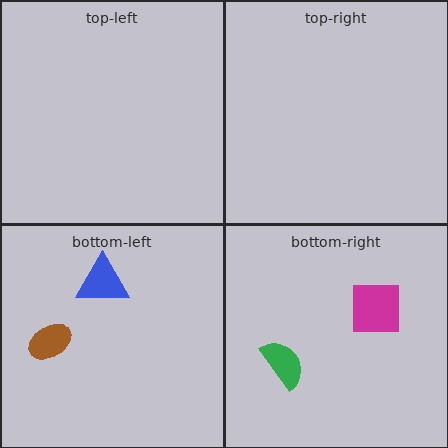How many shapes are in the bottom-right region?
2.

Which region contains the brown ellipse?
The bottom-left region.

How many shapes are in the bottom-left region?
2.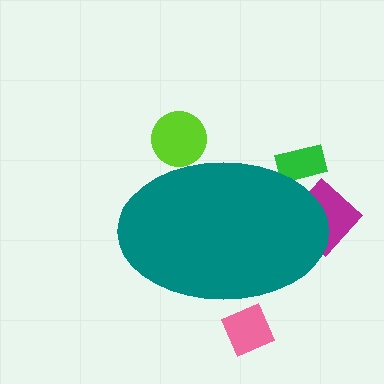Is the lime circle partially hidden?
Yes, the lime circle is partially hidden behind the teal ellipse.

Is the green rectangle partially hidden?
Yes, the green rectangle is partially hidden behind the teal ellipse.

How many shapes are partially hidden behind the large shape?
4 shapes are partially hidden.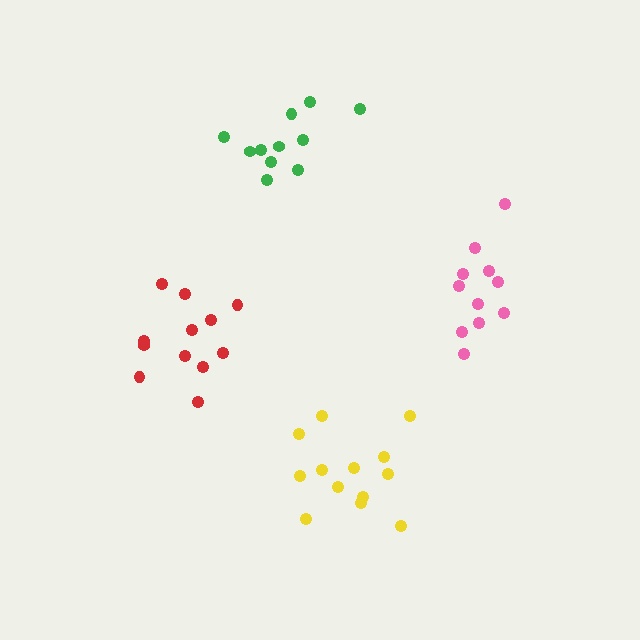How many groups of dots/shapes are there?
There are 4 groups.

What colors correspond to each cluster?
The clusters are colored: pink, green, red, yellow.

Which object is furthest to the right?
The pink cluster is rightmost.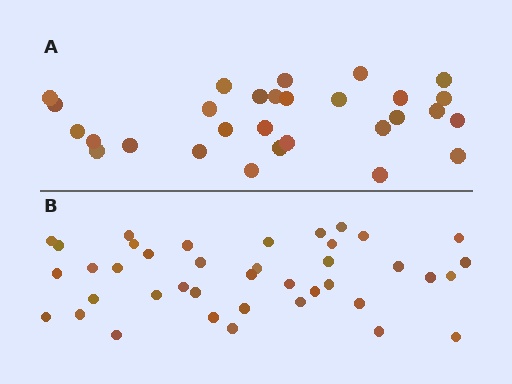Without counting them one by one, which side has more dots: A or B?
Region B (the bottom region) has more dots.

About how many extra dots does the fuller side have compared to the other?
Region B has roughly 12 or so more dots than region A.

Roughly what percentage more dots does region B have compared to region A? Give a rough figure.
About 40% more.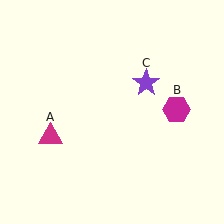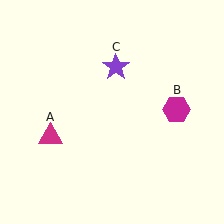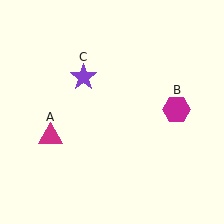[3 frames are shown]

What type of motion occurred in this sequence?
The purple star (object C) rotated counterclockwise around the center of the scene.